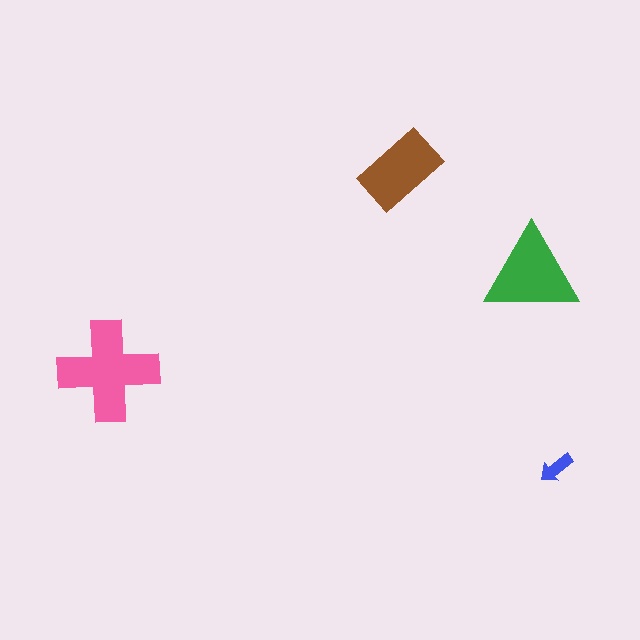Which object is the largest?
The pink cross.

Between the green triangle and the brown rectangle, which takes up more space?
The green triangle.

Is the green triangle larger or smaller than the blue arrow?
Larger.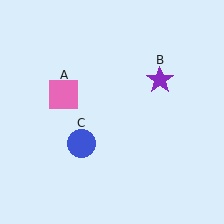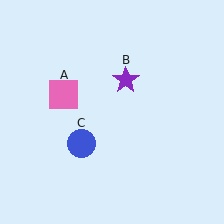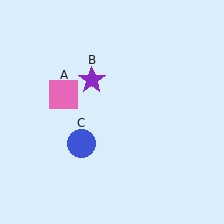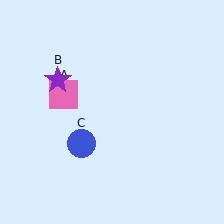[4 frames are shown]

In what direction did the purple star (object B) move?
The purple star (object B) moved left.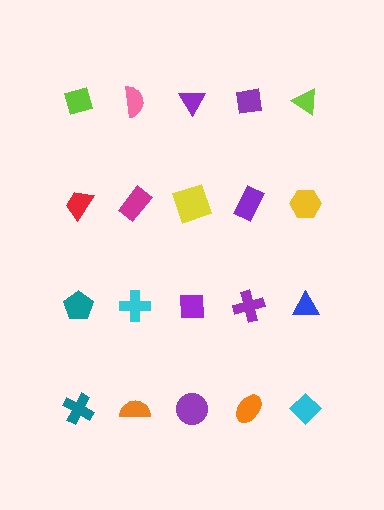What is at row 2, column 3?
A yellow square.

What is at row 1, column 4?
A purple square.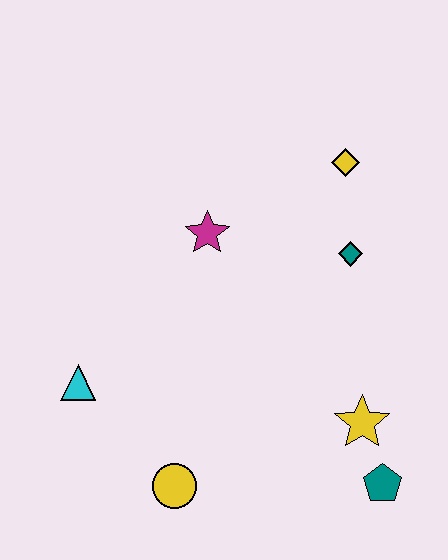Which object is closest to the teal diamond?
The yellow diamond is closest to the teal diamond.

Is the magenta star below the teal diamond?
No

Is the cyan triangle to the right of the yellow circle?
No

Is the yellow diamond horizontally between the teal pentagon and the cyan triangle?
Yes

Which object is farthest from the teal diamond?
The cyan triangle is farthest from the teal diamond.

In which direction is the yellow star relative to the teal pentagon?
The yellow star is above the teal pentagon.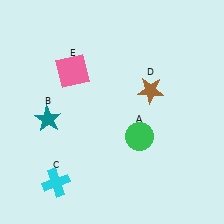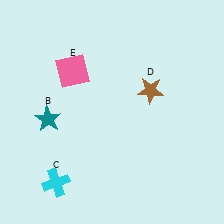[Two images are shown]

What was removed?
The green circle (A) was removed in Image 2.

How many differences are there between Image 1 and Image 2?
There is 1 difference between the two images.